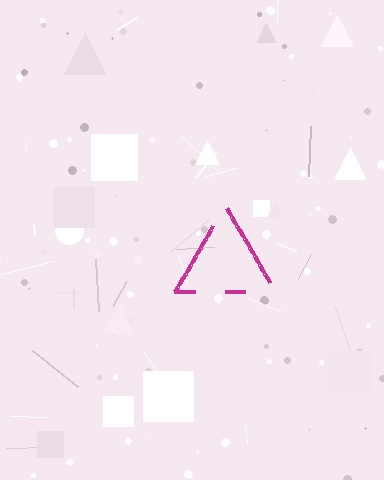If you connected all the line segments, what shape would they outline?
They would outline a triangle.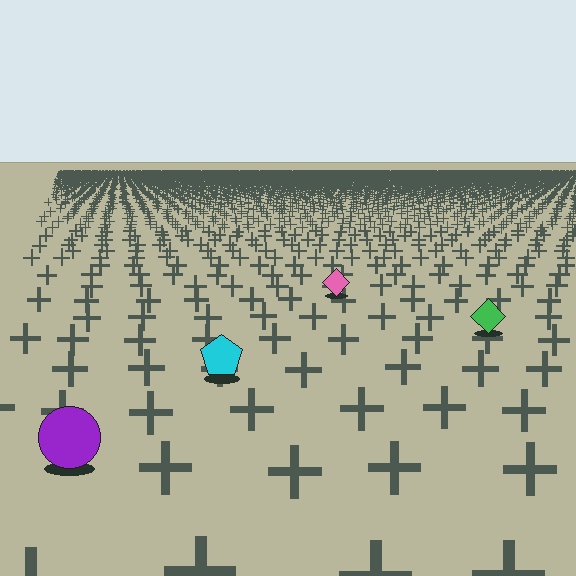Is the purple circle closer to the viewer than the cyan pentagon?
Yes. The purple circle is closer — you can tell from the texture gradient: the ground texture is coarser near it.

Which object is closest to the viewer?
The purple circle is closest. The texture marks near it are larger and more spread out.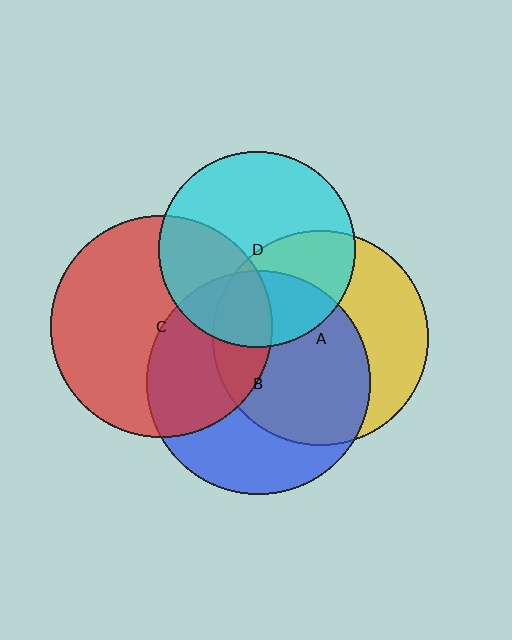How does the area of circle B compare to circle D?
Approximately 1.3 times.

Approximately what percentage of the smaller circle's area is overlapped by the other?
Approximately 35%.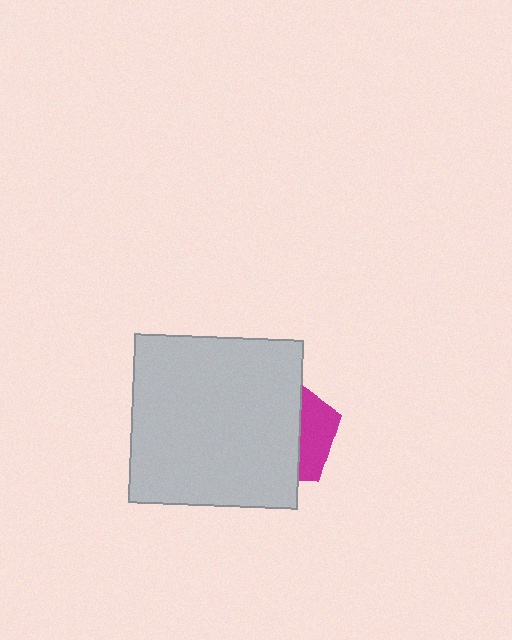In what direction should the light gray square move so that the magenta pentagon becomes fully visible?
The light gray square should move left. That is the shortest direction to clear the overlap and leave the magenta pentagon fully visible.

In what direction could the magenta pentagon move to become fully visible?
The magenta pentagon could move right. That would shift it out from behind the light gray square entirely.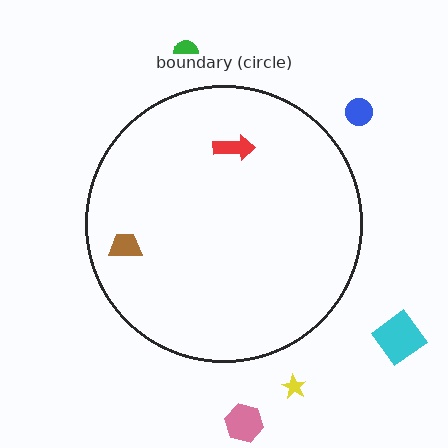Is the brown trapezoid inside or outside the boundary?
Inside.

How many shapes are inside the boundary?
2 inside, 5 outside.